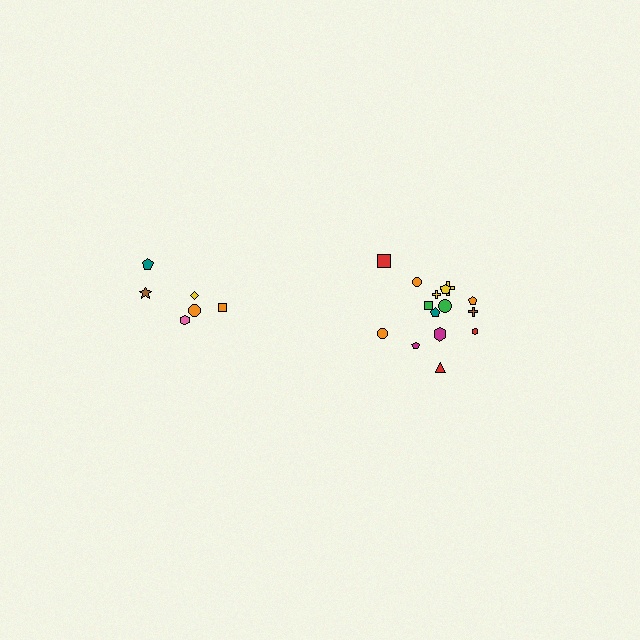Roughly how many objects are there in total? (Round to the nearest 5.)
Roughly 20 objects in total.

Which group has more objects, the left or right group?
The right group.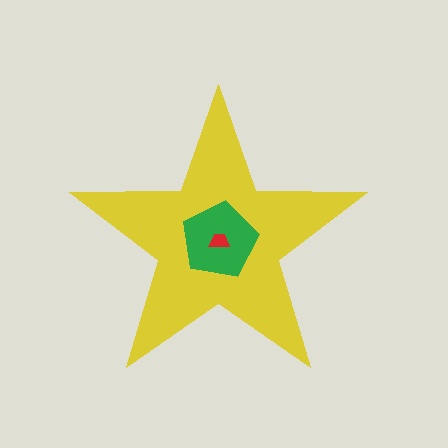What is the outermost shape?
The yellow star.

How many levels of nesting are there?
3.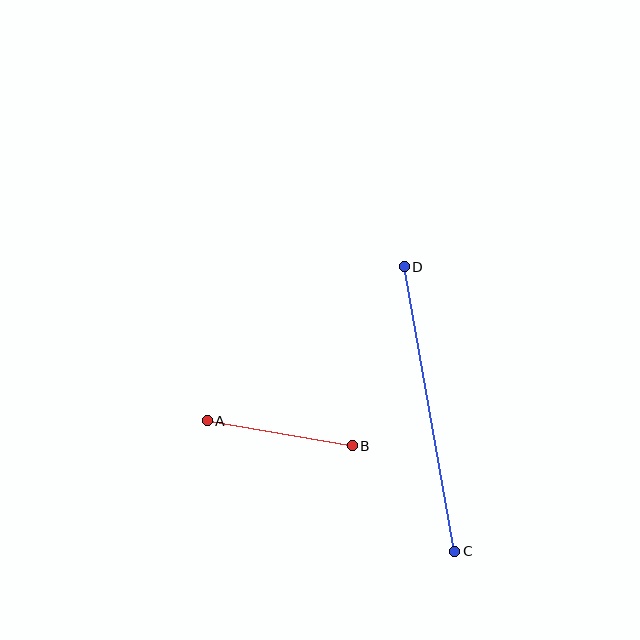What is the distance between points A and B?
The distance is approximately 147 pixels.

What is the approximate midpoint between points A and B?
The midpoint is at approximately (280, 433) pixels.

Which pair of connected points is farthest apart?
Points C and D are farthest apart.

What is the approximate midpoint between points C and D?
The midpoint is at approximately (429, 409) pixels.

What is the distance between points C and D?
The distance is approximately 289 pixels.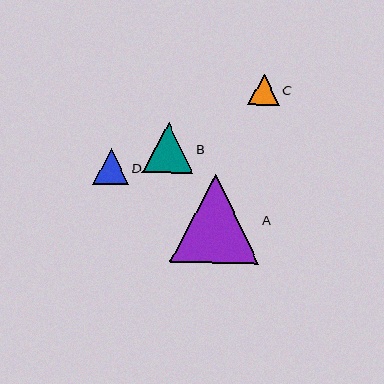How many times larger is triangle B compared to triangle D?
Triangle B is approximately 1.4 times the size of triangle D.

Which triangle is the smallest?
Triangle C is the smallest with a size of approximately 32 pixels.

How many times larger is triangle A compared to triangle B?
Triangle A is approximately 1.8 times the size of triangle B.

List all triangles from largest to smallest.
From largest to smallest: A, B, D, C.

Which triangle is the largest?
Triangle A is the largest with a size of approximately 88 pixels.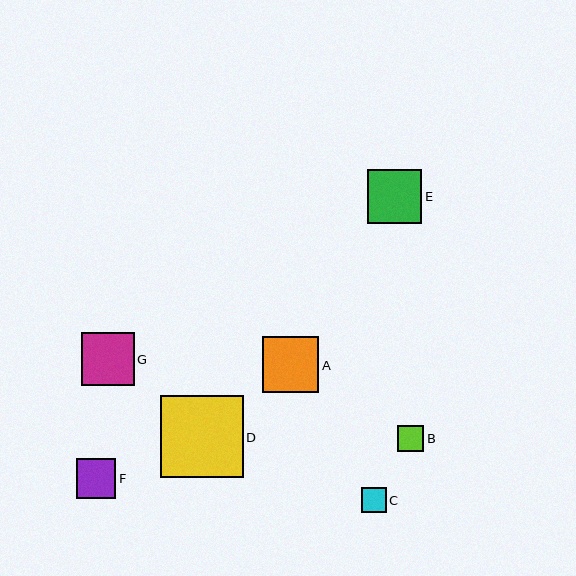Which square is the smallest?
Square C is the smallest with a size of approximately 25 pixels.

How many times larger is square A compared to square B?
Square A is approximately 2.1 times the size of square B.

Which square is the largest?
Square D is the largest with a size of approximately 83 pixels.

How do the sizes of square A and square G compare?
Square A and square G are approximately the same size.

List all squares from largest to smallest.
From largest to smallest: D, A, E, G, F, B, C.